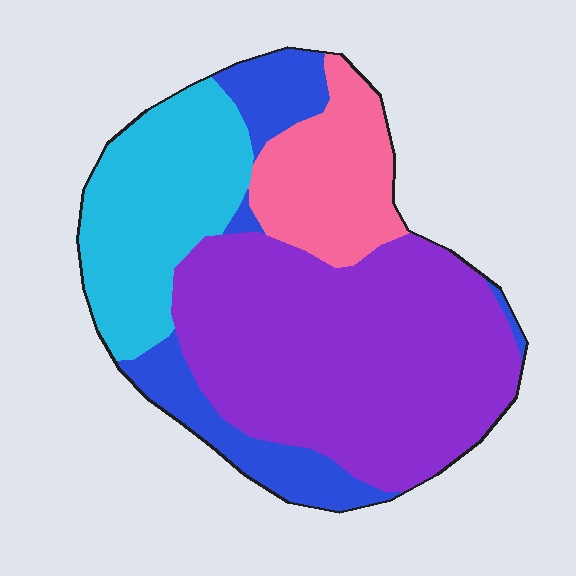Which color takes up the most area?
Purple, at roughly 50%.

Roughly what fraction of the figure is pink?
Pink covers around 15% of the figure.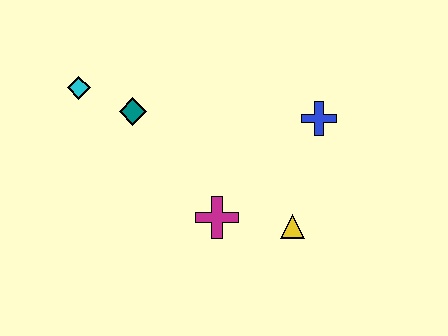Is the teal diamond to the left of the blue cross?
Yes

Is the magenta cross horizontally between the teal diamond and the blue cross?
Yes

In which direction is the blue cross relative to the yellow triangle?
The blue cross is above the yellow triangle.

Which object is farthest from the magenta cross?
The cyan diamond is farthest from the magenta cross.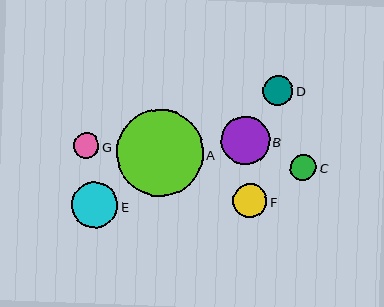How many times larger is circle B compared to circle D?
Circle B is approximately 1.6 times the size of circle D.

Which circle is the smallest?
Circle G is the smallest with a size of approximately 26 pixels.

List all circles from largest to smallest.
From largest to smallest: A, B, E, F, D, C, G.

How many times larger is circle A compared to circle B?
Circle A is approximately 1.8 times the size of circle B.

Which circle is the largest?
Circle A is the largest with a size of approximately 87 pixels.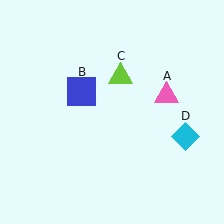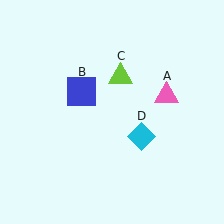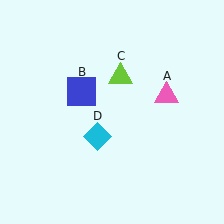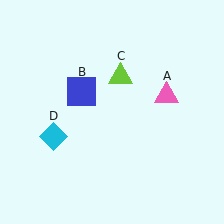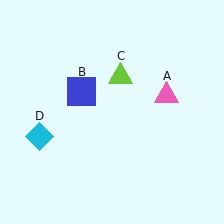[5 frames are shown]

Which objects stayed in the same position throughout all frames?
Pink triangle (object A) and blue square (object B) and lime triangle (object C) remained stationary.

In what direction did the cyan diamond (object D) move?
The cyan diamond (object D) moved left.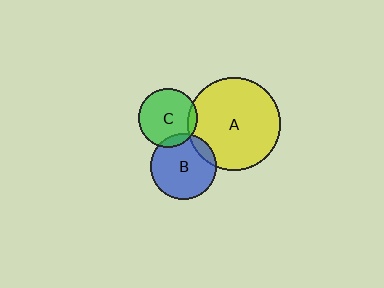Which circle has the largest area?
Circle A (yellow).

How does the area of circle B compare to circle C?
Approximately 1.3 times.